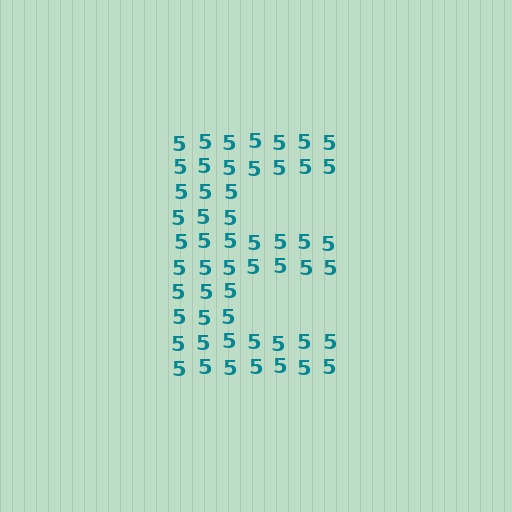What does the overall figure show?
The overall figure shows the letter E.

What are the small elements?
The small elements are digit 5's.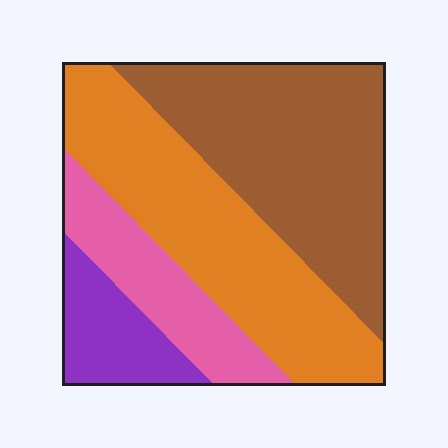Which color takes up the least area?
Purple, at roughly 10%.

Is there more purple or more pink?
Pink.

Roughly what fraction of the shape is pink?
Pink takes up about one sixth (1/6) of the shape.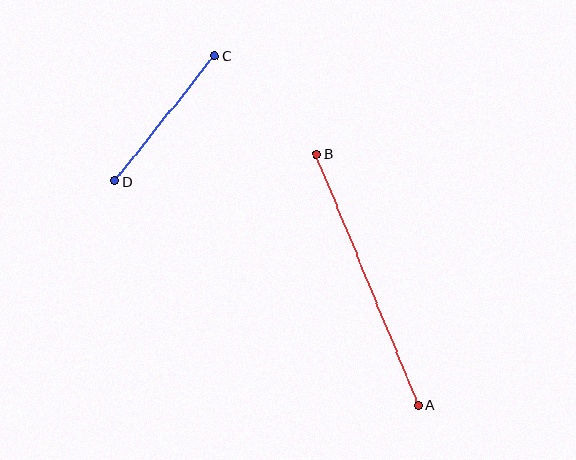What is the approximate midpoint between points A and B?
The midpoint is at approximately (367, 279) pixels.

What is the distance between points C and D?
The distance is approximately 160 pixels.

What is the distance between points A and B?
The distance is approximately 271 pixels.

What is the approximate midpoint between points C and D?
The midpoint is at approximately (165, 119) pixels.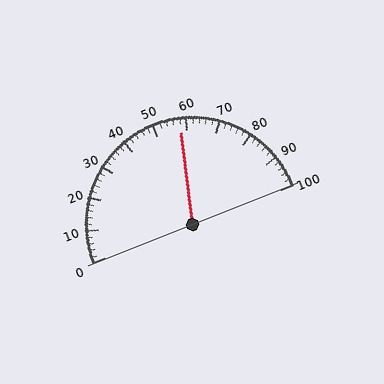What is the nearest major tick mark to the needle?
The nearest major tick mark is 60.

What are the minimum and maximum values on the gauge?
The gauge ranges from 0 to 100.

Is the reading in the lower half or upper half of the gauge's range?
The reading is in the upper half of the range (0 to 100).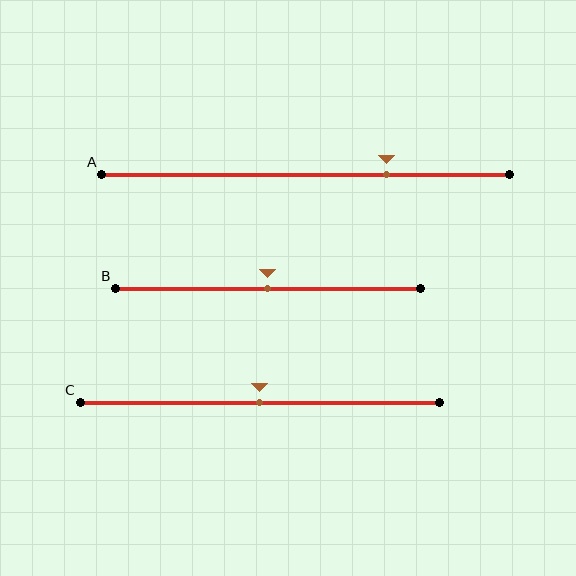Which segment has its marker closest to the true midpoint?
Segment B has its marker closest to the true midpoint.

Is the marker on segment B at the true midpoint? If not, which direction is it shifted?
Yes, the marker on segment B is at the true midpoint.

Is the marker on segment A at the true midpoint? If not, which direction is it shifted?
No, the marker on segment A is shifted to the right by about 20% of the segment length.